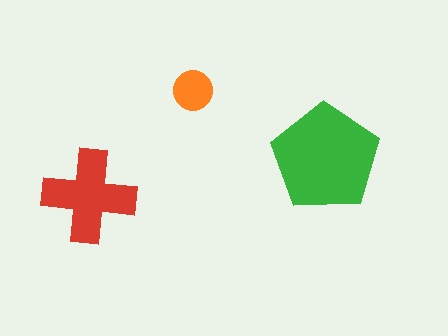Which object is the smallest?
The orange circle.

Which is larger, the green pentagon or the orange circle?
The green pentagon.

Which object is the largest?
The green pentagon.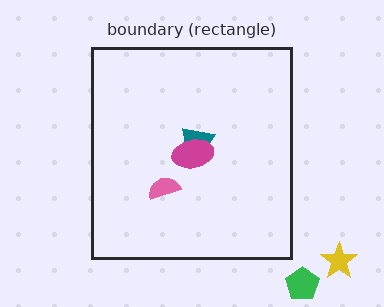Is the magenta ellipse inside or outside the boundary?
Inside.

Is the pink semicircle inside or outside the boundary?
Inside.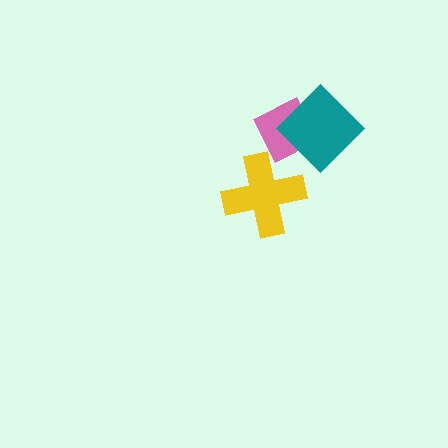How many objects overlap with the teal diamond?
1 object overlaps with the teal diamond.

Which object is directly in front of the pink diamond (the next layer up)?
The yellow cross is directly in front of the pink diamond.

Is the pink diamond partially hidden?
Yes, it is partially covered by another shape.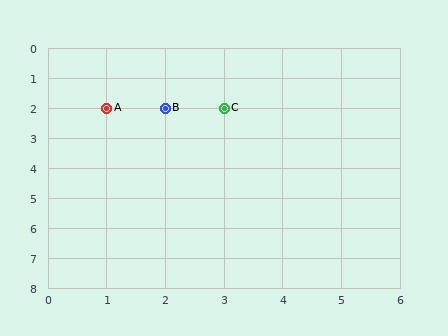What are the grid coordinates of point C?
Point C is at grid coordinates (3, 2).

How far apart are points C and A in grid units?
Points C and A are 2 columns apart.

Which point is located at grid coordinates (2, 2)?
Point B is at (2, 2).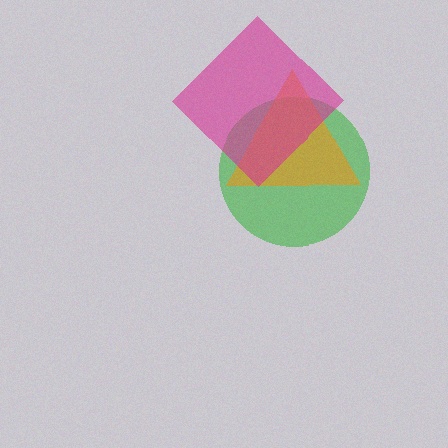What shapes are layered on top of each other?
The layered shapes are: a green circle, an orange triangle, a magenta diamond.